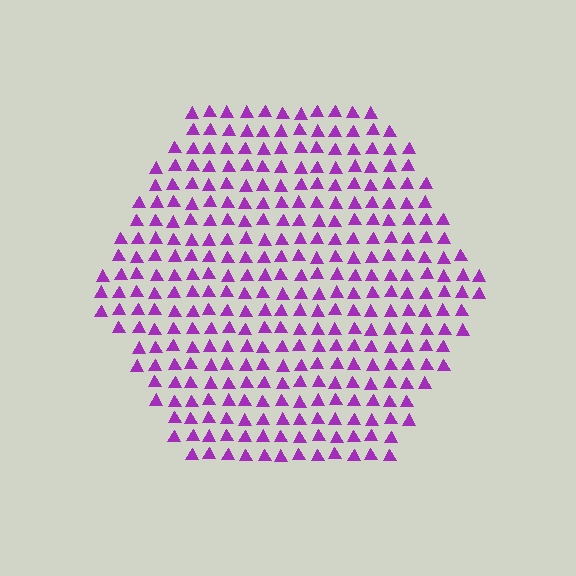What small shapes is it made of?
It is made of small triangles.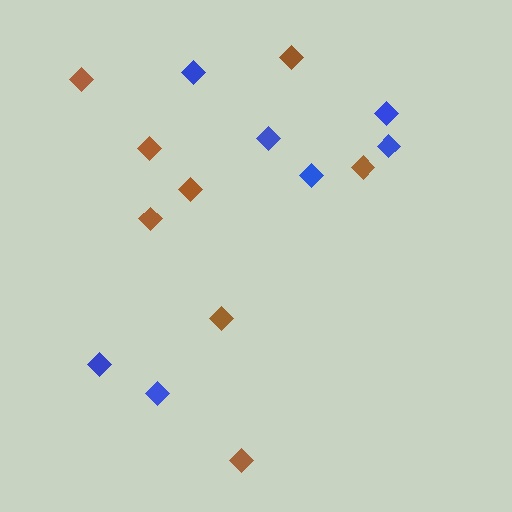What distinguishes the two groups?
There are 2 groups: one group of brown diamonds (8) and one group of blue diamonds (7).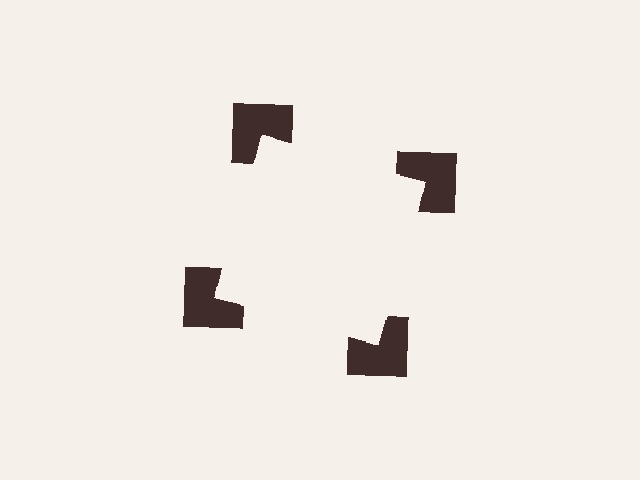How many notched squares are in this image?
There are 4 — one at each vertex of the illusory square.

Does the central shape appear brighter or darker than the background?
It typically appears slightly brighter than the background, even though no actual brightness change is drawn.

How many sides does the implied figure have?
4 sides.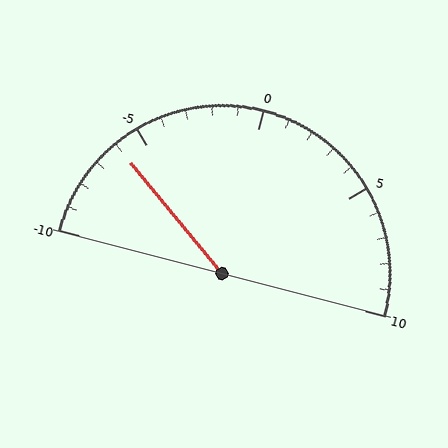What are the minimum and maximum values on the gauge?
The gauge ranges from -10 to 10.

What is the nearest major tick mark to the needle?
The nearest major tick mark is -5.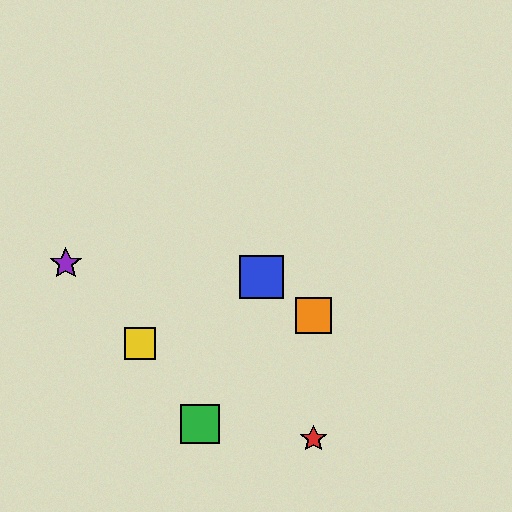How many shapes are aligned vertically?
2 shapes (the red star, the orange square) are aligned vertically.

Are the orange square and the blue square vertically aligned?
No, the orange square is at x≈314 and the blue square is at x≈262.